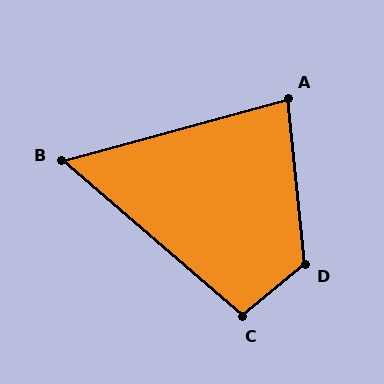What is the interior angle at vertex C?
Approximately 100 degrees (obtuse).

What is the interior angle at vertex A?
Approximately 80 degrees (acute).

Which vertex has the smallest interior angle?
B, at approximately 56 degrees.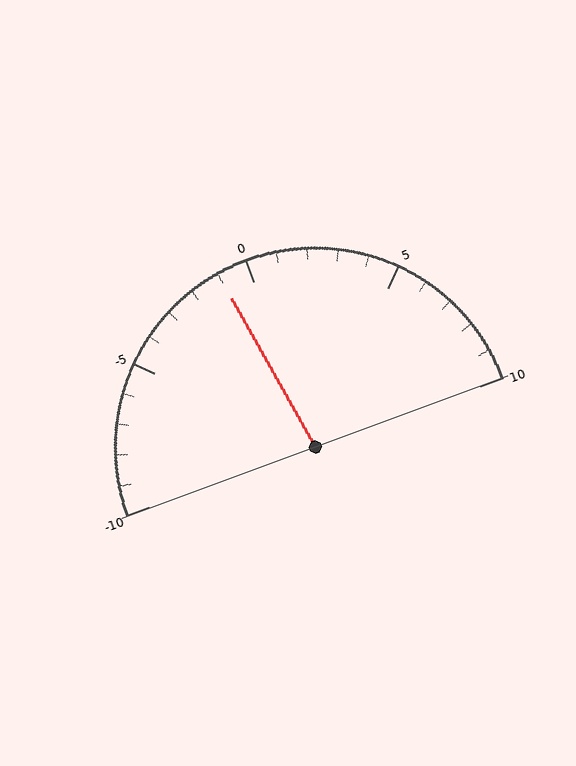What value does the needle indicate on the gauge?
The needle indicates approximately -1.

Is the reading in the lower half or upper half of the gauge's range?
The reading is in the lower half of the range (-10 to 10).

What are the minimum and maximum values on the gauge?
The gauge ranges from -10 to 10.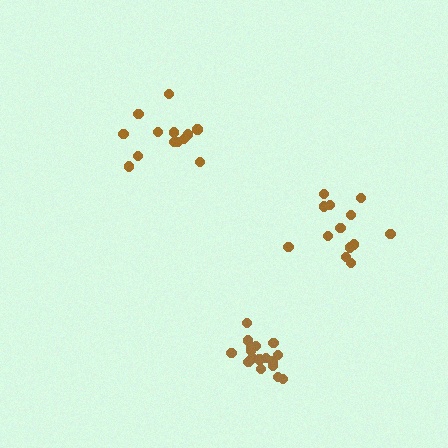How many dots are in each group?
Group 1: 13 dots, Group 2: 17 dots, Group 3: 13 dots (43 total).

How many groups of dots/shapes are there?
There are 3 groups.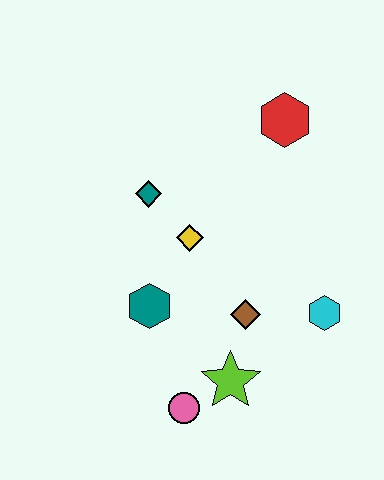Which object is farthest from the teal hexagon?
The red hexagon is farthest from the teal hexagon.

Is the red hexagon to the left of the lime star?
No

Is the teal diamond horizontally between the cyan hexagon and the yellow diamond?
No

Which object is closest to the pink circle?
The lime star is closest to the pink circle.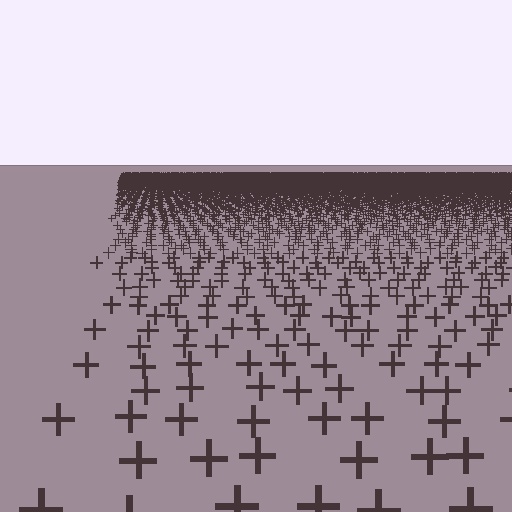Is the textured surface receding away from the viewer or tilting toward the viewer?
The surface is receding away from the viewer. Texture elements get smaller and denser toward the top.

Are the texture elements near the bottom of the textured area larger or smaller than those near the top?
Larger. Near the bottom, elements are closer to the viewer and appear at a bigger on-screen size.